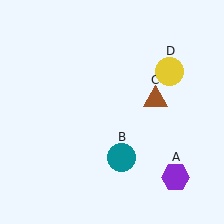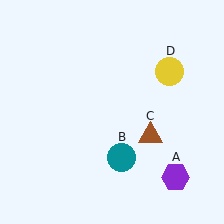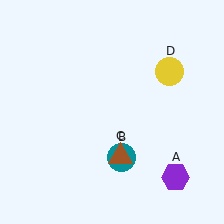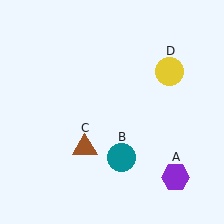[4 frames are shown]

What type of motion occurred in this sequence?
The brown triangle (object C) rotated clockwise around the center of the scene.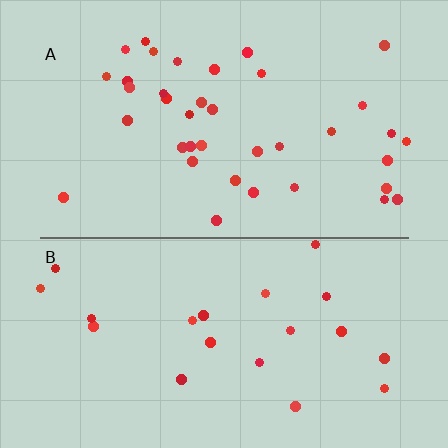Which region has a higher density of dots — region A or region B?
A (the top).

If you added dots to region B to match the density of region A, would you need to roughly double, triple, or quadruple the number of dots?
Approximately double.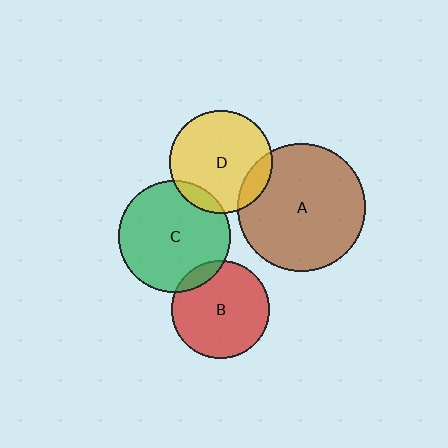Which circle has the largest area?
Circle A (brown).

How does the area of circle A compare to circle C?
Approximately 1.3 times.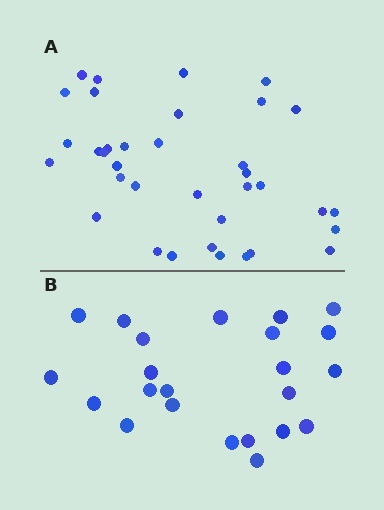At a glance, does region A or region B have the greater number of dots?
Region A (the top region) has more dots.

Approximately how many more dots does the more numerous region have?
Region A has approximately 15 more dots than region B.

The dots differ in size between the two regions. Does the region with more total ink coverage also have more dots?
No. Region B has more total ink coverage because its dots are larger, but region A actually contains more individual dots. Total area can be misleading — the number of items is what matters here.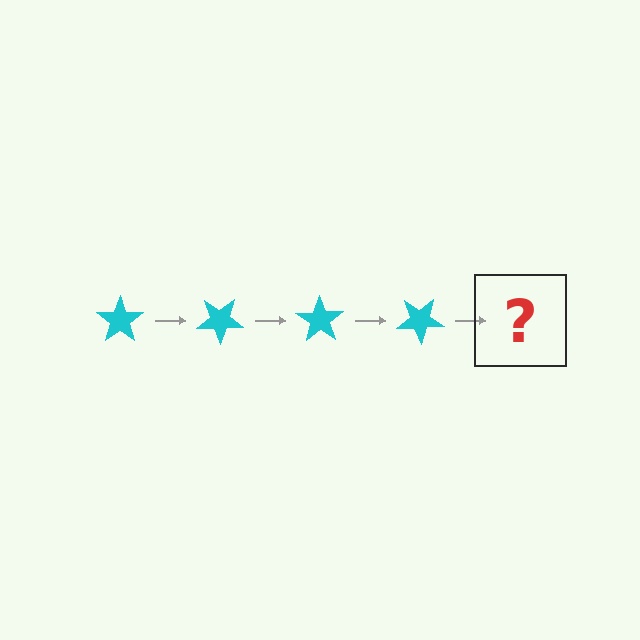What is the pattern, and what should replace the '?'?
The pattern is that the star rotates 35 degrees each step. The '?' should be a cyan star rotated 140 degrees.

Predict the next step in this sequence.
The next step is a cyan star rotated 140 degrees.